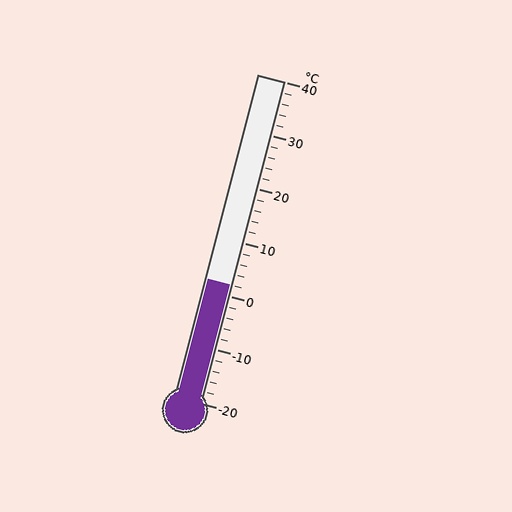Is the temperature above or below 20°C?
The temperature is below 20°C.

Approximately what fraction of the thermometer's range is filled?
The thermometer is filled to approximately 35% of its range.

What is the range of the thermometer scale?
The thermometer scale ranges from -20°C to 40°C.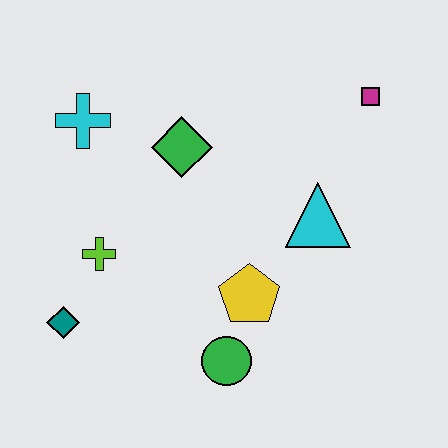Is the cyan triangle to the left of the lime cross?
No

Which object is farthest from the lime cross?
The magenta square is farthest from the lime cross.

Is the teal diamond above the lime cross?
No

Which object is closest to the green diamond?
The cyan cross is closest to the green diamond.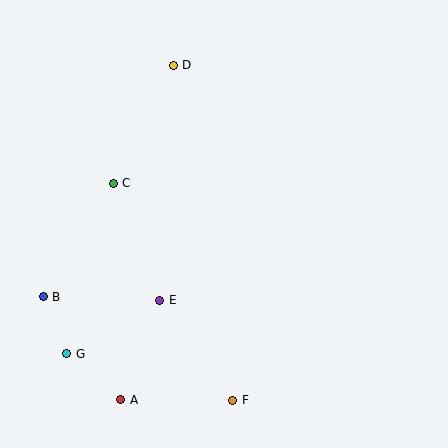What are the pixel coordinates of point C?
Point C is at (113, 183).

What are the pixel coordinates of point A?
Point A is at (121, 400).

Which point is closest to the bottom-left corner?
Point G is closest to the bottom-left corner.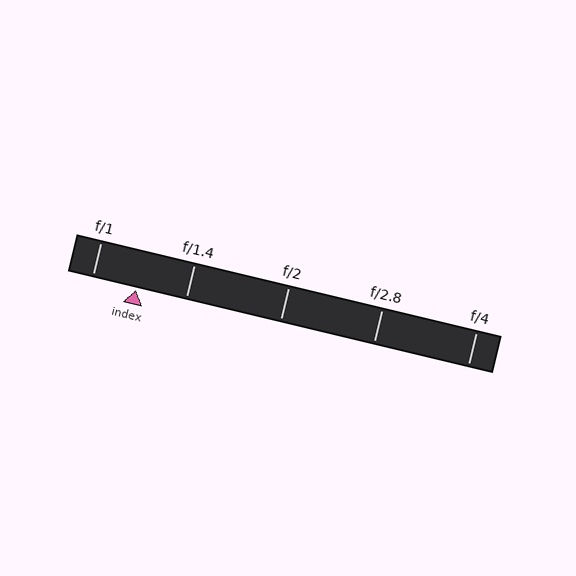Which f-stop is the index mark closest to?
The index mark is closest to f/1.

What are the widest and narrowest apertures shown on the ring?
The widest aperture shown is f/1 and the narrowest is f/4.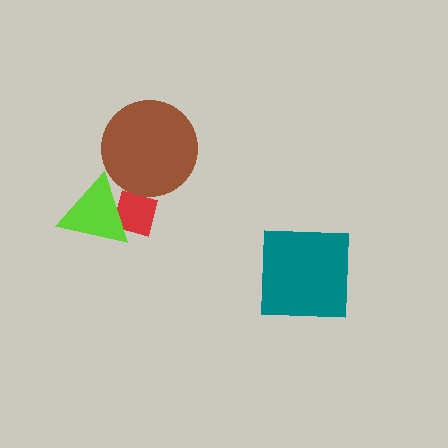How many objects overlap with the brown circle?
0 objects overlap with the brown circle.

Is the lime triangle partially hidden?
No, no other shape covers it.